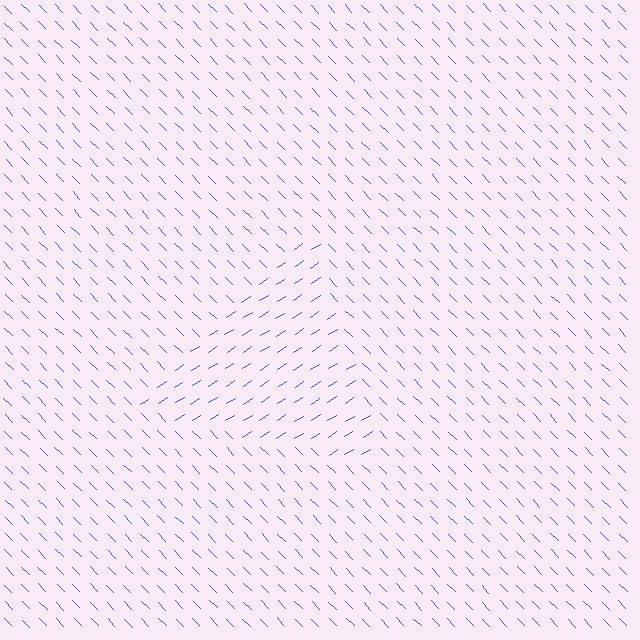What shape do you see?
I see a triangle.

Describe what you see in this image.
The image is filled with small blue line segments. A triangle region in the image has lines oriented differently from the surrounding lines, creating a visible texture boundary.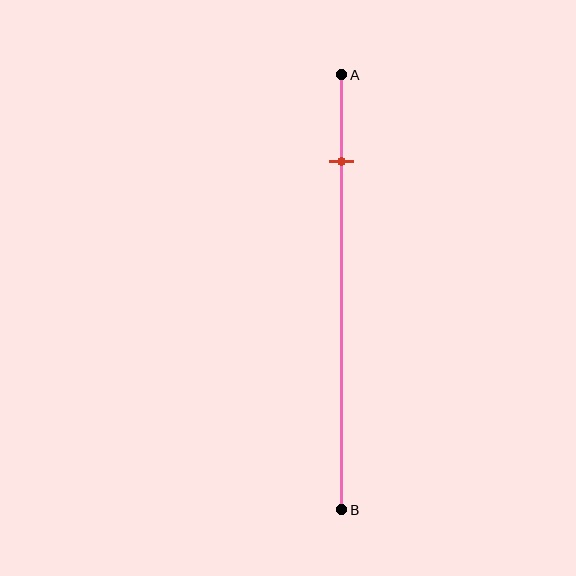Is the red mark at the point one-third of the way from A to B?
No, the mark is at about 20% from A, not at the 33% one-third point.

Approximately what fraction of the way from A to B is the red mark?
The red mark is approximately 20% of the way from A to B.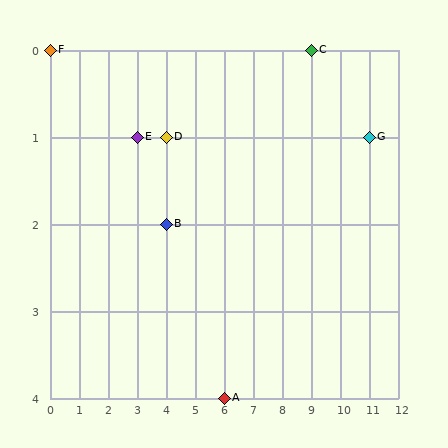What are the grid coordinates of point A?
Point A is at grid coordinates (6, 4).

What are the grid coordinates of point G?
Point G is at grid coordinates (11, 1).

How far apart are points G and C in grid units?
Points G and C are 2 columns and 1 row apart (about 2.2 grid units diagonally).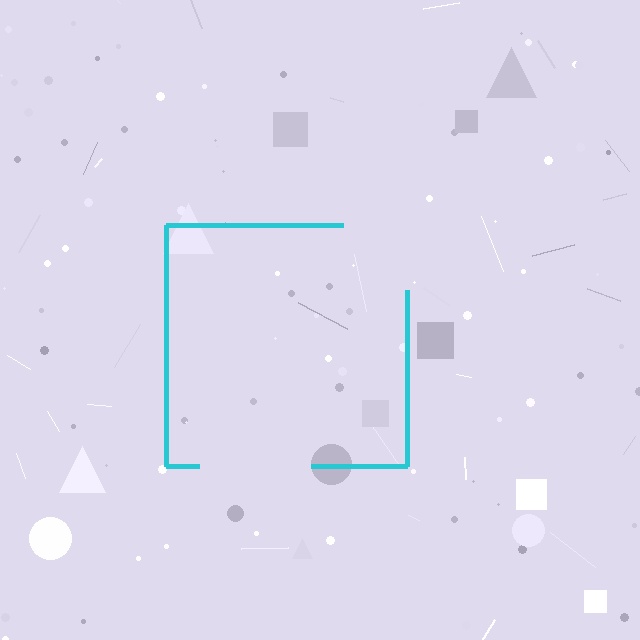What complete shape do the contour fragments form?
The contour fragments form a square.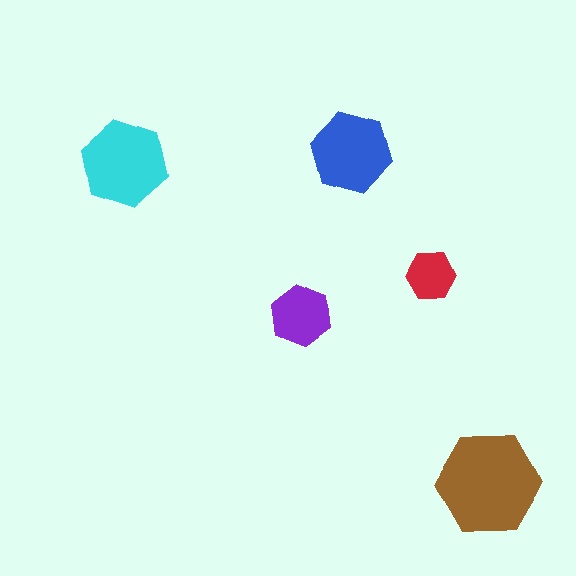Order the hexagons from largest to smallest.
the brown one, the cyan one, the blue one, the purple one, the red one.